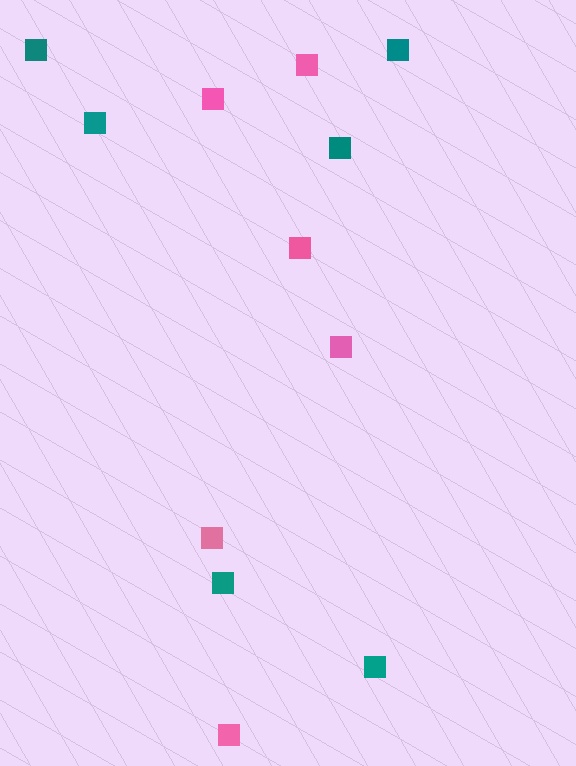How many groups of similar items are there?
There are 2 groups: one group of pink squares (6) and one group of teal squares (6).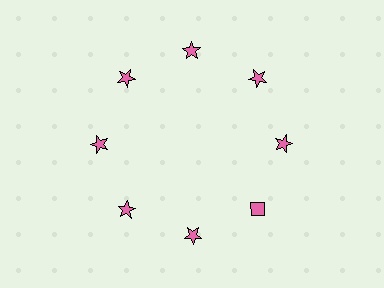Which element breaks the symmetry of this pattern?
The pink diamond at roughly the 4 o'clock position breaks the symmetry. All other shapes are pink stars.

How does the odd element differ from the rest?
It has a different shape: diamond instead of star.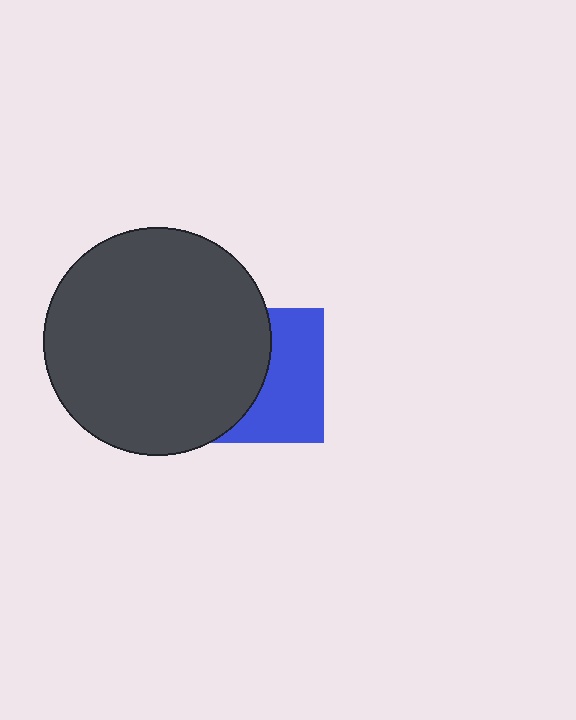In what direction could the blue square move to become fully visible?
The blue square could move right. That would shift it out from behind the dark gray circle entirely.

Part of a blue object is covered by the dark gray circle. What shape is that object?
It is a square.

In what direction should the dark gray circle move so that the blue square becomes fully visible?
The dark gray circle should move left. That is the shortest direction to clear the overlap and leave the blue square fully visible.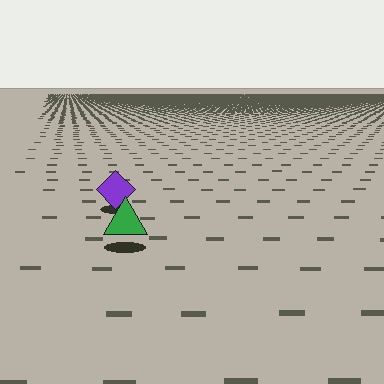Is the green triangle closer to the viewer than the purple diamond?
Yes. The green triangle is closer — you can tell from the texture gradient: the ground texture is coarser near it.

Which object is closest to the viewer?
The green triangle is closest. The texture marks near it are larger and more spread out.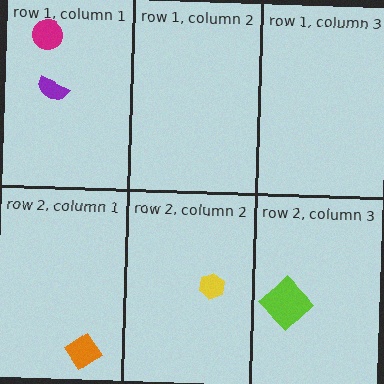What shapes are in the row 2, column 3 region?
The lime diamond.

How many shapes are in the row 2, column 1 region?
1.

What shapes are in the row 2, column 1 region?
The orange diamond.